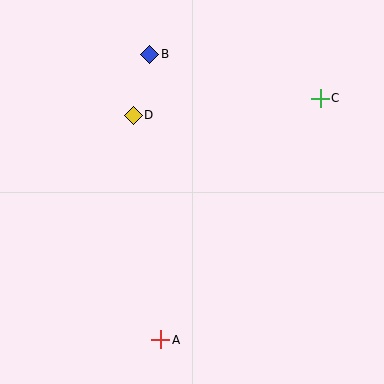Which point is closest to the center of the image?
Point D at (133, 115) is closest to the center.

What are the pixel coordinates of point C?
Point C is at (320, 98).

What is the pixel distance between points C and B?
The distance between C and B is 176 pixels.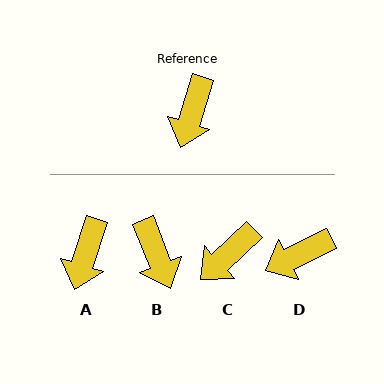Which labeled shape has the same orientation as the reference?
A.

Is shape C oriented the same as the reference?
No, it is off by about 29 degrees.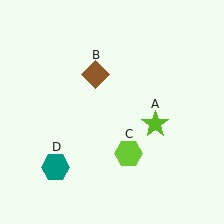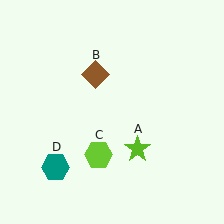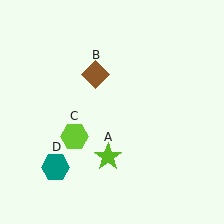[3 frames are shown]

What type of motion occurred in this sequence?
The lime star (object A), lime hexagon (object C) rotated clockwise around the center of the scene.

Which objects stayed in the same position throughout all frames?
Brown diamond (object B) and teal hexagon (object D) remained stationary.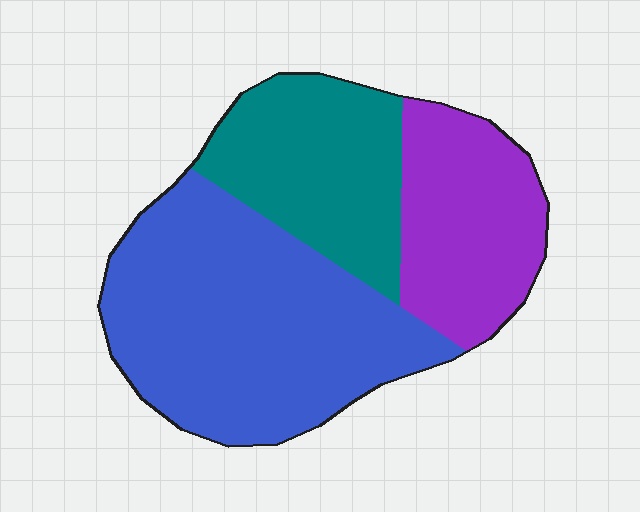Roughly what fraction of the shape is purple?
Purple covers about 25% of the shape.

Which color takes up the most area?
Blue, at roughly 50%.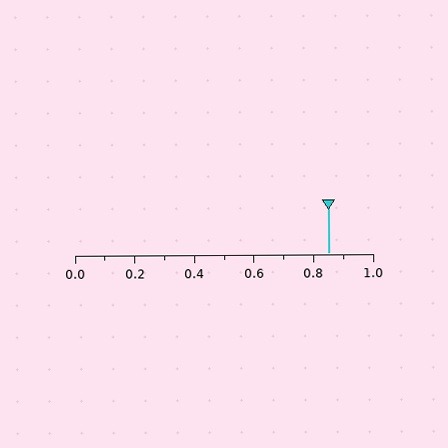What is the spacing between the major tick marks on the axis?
The major ticks are spaced 0.2 apart.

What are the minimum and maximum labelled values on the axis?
The axis runs from 0.0 to 1.0.